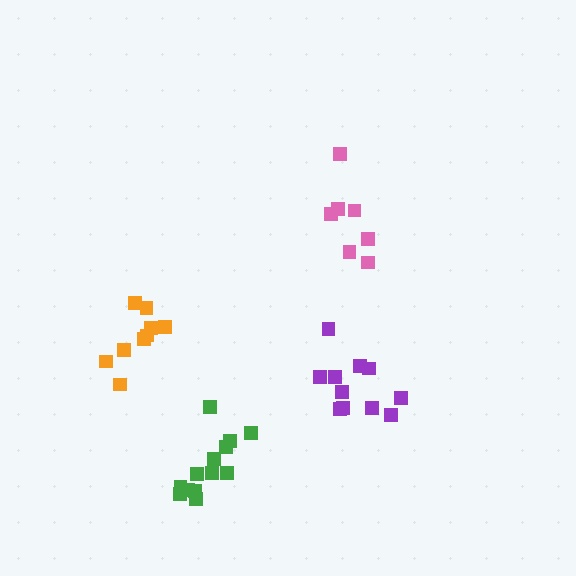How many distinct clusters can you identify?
There are 4 distinct clusters.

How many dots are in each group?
Group 1: 7 dots, Group 2: 11 dots, Group 3: 13 dots, Group 4: 9 dots (40 total).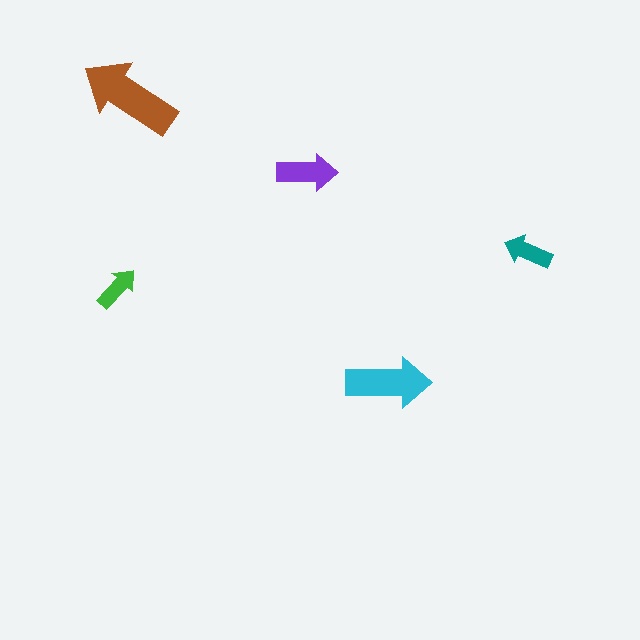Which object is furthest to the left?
The green arrow is leftmost.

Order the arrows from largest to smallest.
the brown one, the cyan one, the purple one, the teal one, the green one.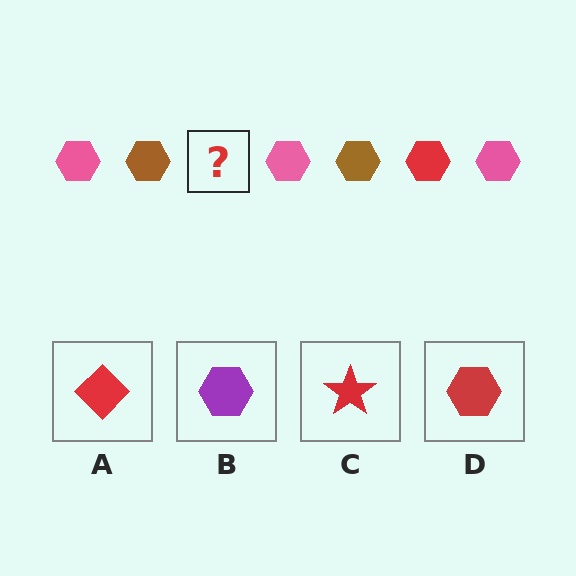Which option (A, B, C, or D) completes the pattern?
D.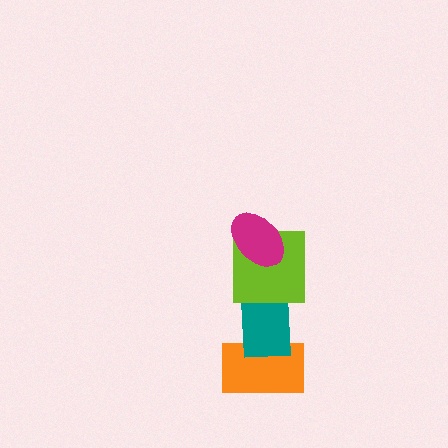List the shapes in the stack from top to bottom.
From top to bottom: the magenta ellipse, the lime square, the teal rectangle, the orange rectangle.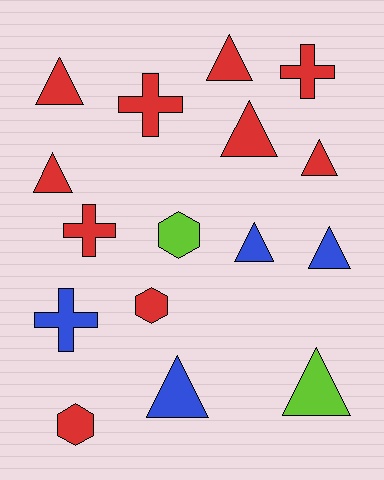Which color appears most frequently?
Red, with 10 objects.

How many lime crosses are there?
There are no lime crosses.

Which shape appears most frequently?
Triangle, with 9 objects.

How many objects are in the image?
There are 16 objects.